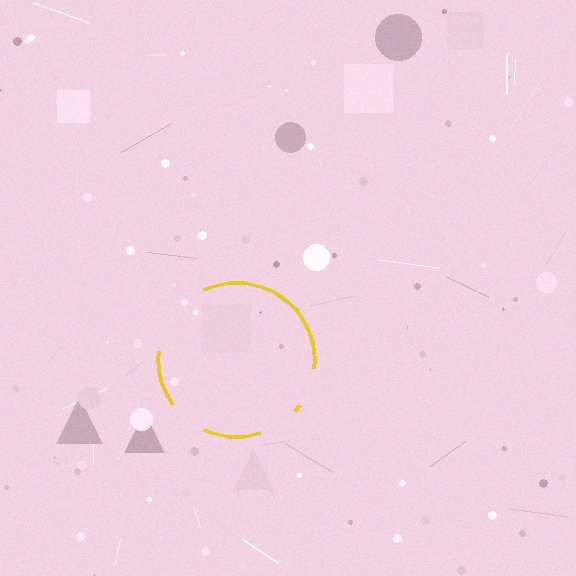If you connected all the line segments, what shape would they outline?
They would outline a circle.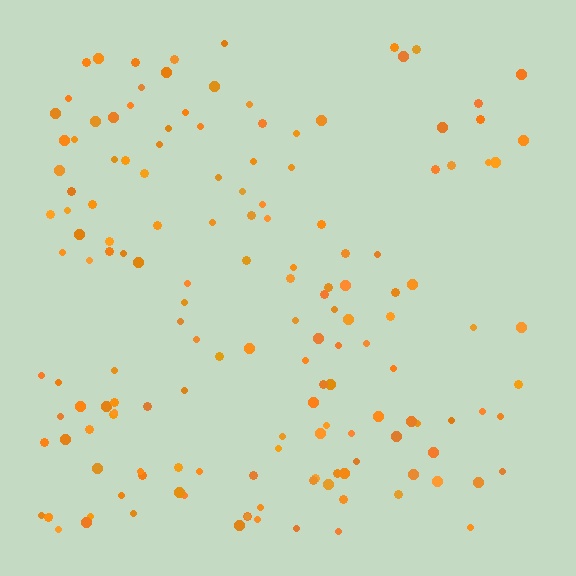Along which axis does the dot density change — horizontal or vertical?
Horizontal.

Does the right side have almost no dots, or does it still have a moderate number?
Still a moderate number, just noticeably fewer than the left.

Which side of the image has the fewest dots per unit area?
The right.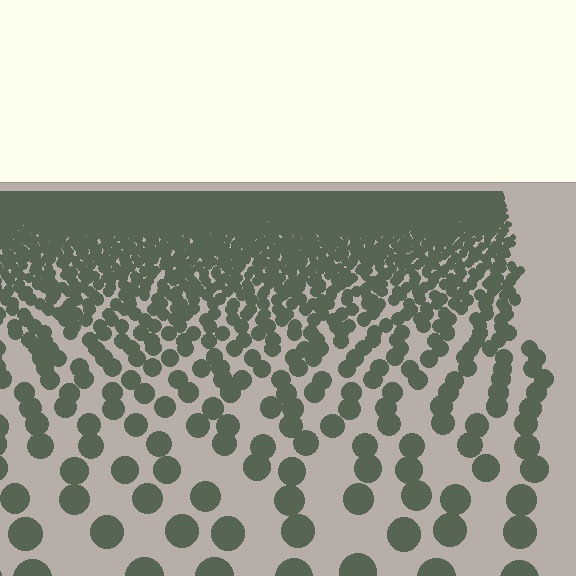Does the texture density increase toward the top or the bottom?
Density increases toward the top.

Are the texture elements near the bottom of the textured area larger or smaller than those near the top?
Larger. Near the bottom, elements are closer to the viewer and appear at a bigger on-screen size.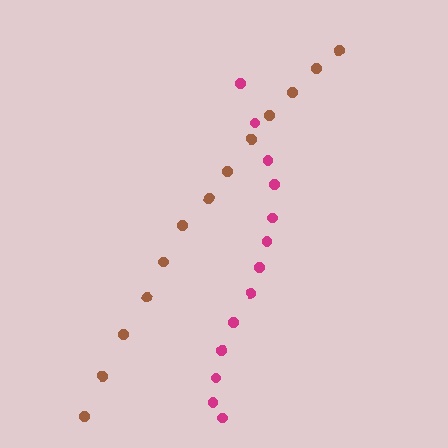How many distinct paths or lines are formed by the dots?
There are 2 distinct paths.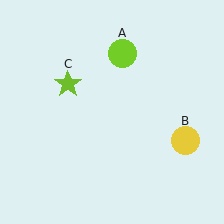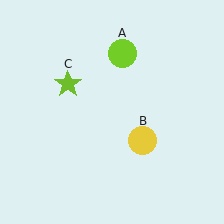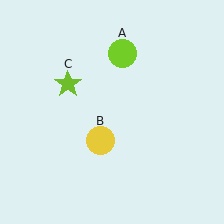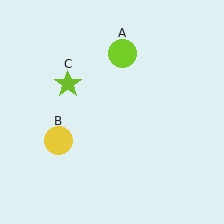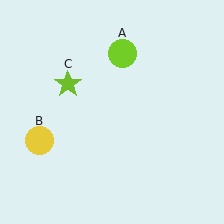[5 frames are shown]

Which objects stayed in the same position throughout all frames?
Lime circle (object A) and lime star (object C) remained stationary.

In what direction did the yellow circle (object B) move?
The yellow circle (object B) moved left.